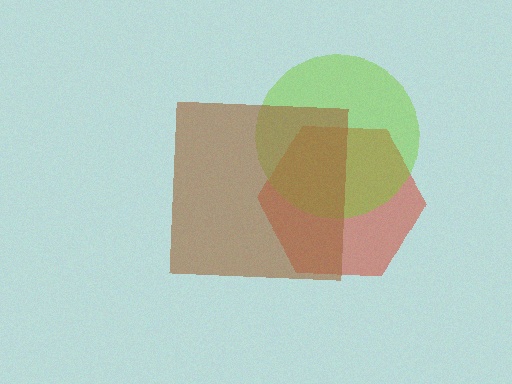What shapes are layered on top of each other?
The layered shapes are: a red hexagon, a lime circle, a brown square.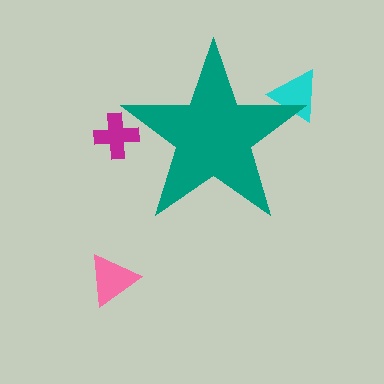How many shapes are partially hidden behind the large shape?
2 shapes are partially hidden.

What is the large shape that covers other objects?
A teal star.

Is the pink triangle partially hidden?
No, the pink triangle is fully visible.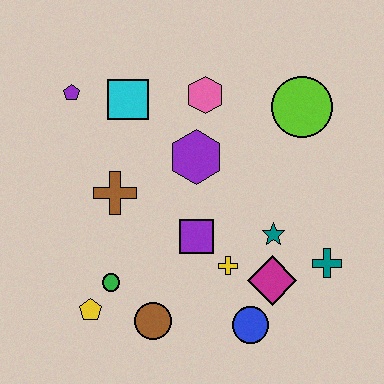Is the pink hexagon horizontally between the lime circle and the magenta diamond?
No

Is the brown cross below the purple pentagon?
Yes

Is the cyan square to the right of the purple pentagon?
Yes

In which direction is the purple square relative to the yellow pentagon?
The purple square is to the right of the yellow pentagon.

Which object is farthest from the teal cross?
The purple pentagon is farthest from the teal cross.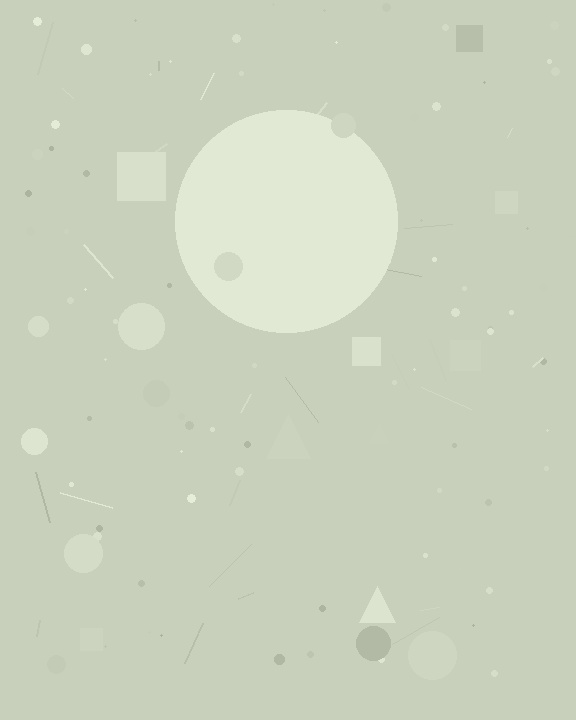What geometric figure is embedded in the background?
A circle is embedded in the background.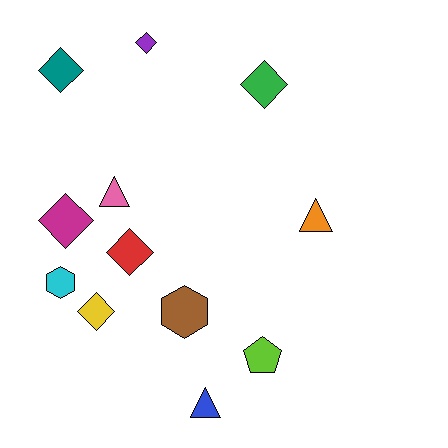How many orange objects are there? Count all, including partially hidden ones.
There is 1 orange object.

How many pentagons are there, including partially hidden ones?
There is 1 pentagon.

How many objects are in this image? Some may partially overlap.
There are 12 objects.